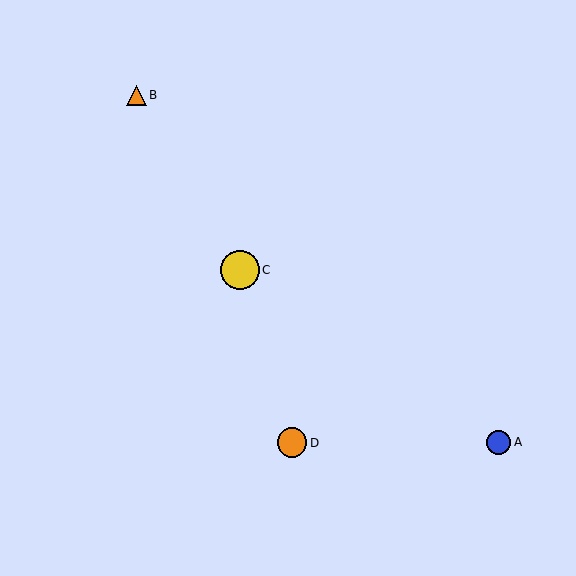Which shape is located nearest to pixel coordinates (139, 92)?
The orange triangle (labeled B) at (136, 95) is nearest to that location.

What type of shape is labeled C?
Shape C is a yellow circle.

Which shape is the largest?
The yellow circle (labeled C) is the largest.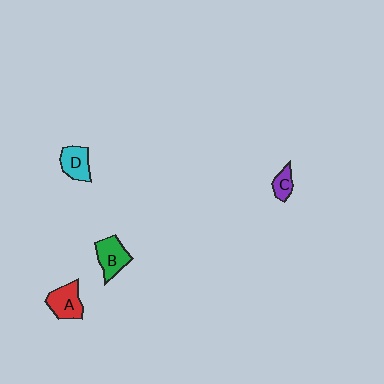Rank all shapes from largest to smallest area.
From largest to smallest: A (red), B (green), D (cyan), C (purple).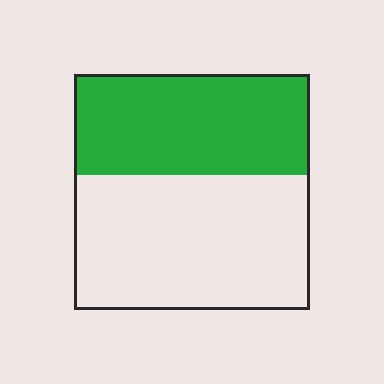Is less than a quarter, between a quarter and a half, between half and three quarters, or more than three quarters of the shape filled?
Between a quarter and a half.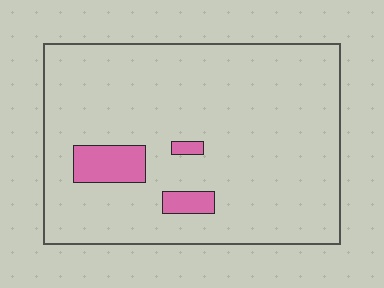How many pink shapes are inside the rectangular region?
3.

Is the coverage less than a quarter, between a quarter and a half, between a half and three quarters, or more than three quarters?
Less than a quarter.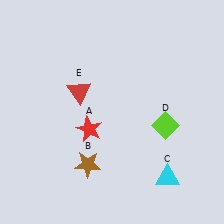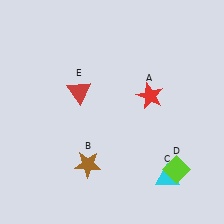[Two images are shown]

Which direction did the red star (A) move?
The red star (A) moved right.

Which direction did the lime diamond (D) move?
The lime diamond (D) moved down.